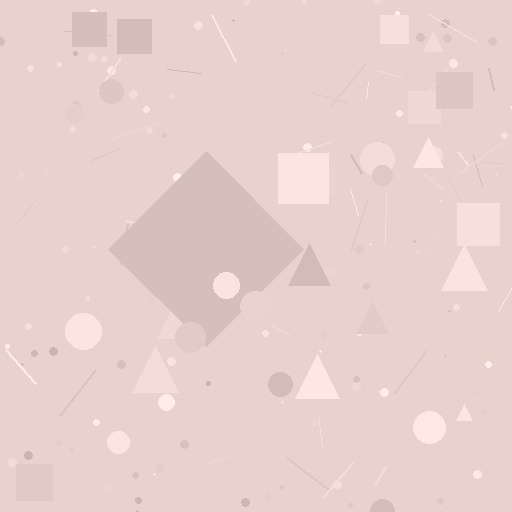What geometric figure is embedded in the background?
A diamond is embedded in the background.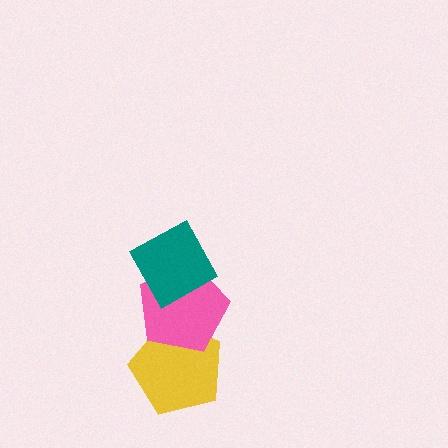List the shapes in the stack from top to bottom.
From top to bottom: the teal diamond, the pink pentagon, the yellow pentagon.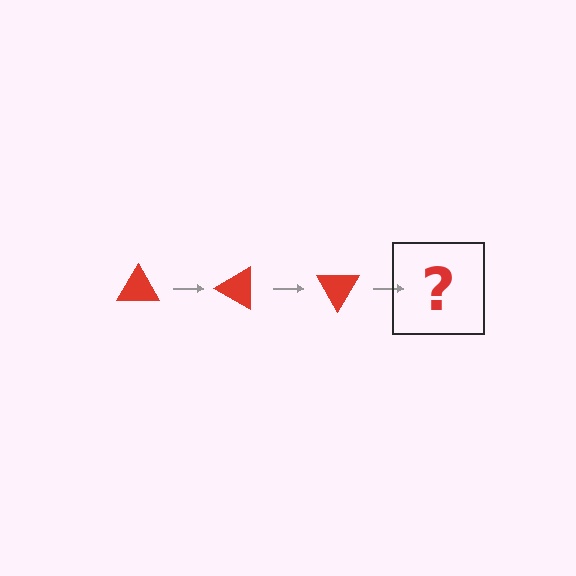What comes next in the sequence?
The next element should be a red triangle rotated 90 degrees.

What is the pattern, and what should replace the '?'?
The pattern is that the triangle rotates 30 degrees each step. The '?' should be a red triangle rotated 90 degrees.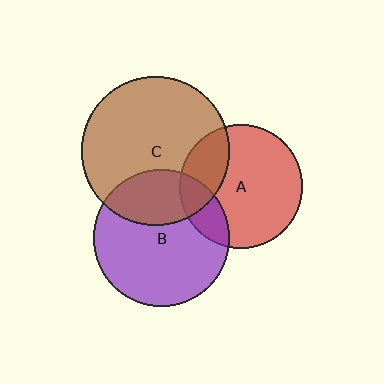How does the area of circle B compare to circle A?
Approximately 1.2 times.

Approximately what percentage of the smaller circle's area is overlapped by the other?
Approximately 30%.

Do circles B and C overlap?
Yes.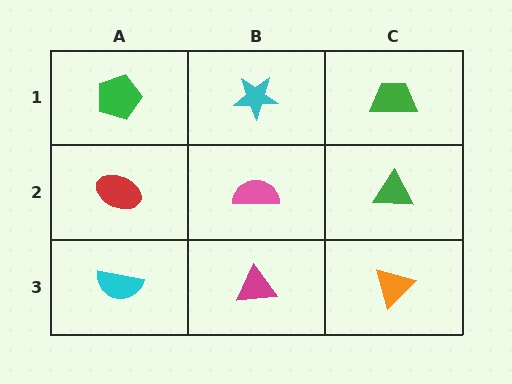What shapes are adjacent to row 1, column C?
A green triangle (row 2, column C), a cyan star (row 1, column B).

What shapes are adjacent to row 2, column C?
A green trapezoid (row 1, column C), an orange triangle (row 3, column C), a pink semicircle (row 2, column B).